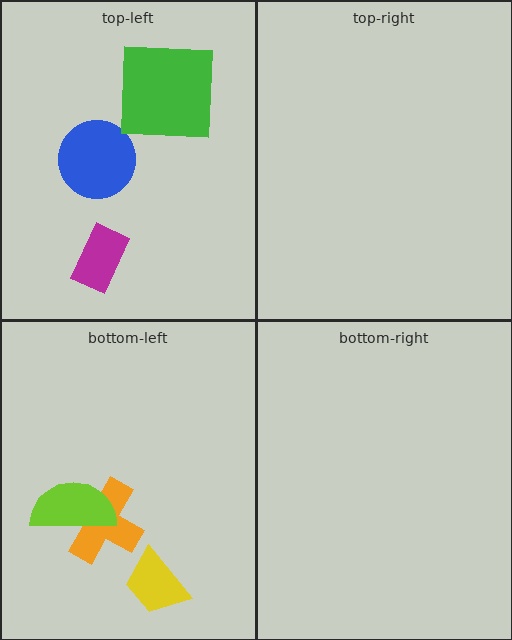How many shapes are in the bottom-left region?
3.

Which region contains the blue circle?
The top-left region.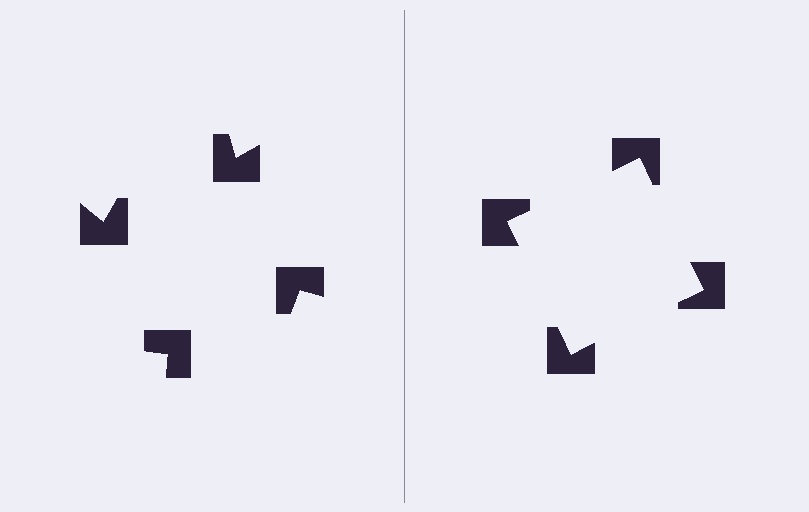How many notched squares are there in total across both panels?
8 — 4 on each side.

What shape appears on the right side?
An illusory square.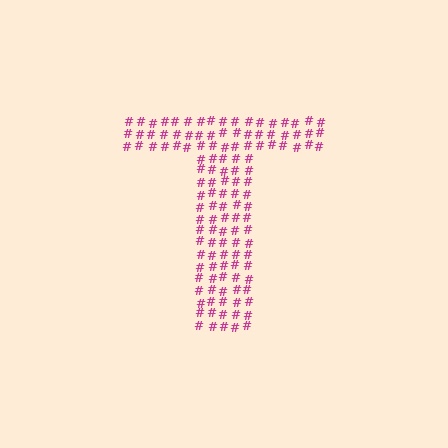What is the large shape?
The large shape is the letter T.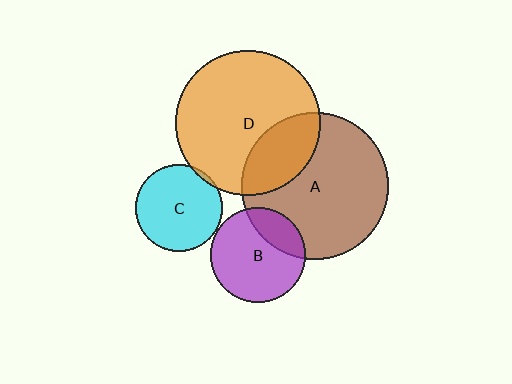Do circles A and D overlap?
Yes.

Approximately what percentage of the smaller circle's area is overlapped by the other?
Approximately 25%.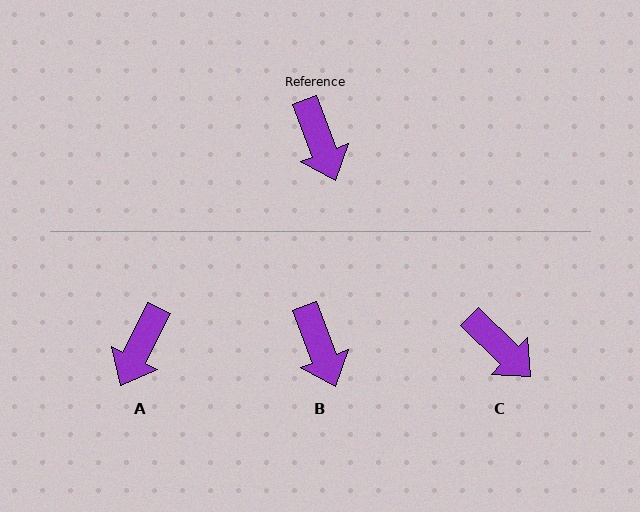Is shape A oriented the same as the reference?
No, it is off by about 47 degrees.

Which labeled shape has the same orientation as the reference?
B.